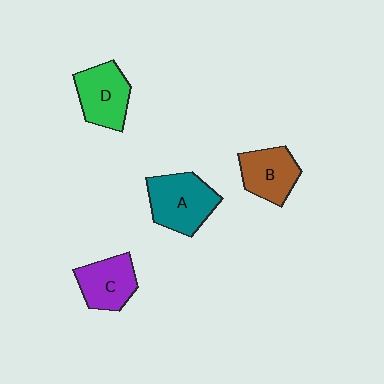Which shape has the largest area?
Shape A (teal).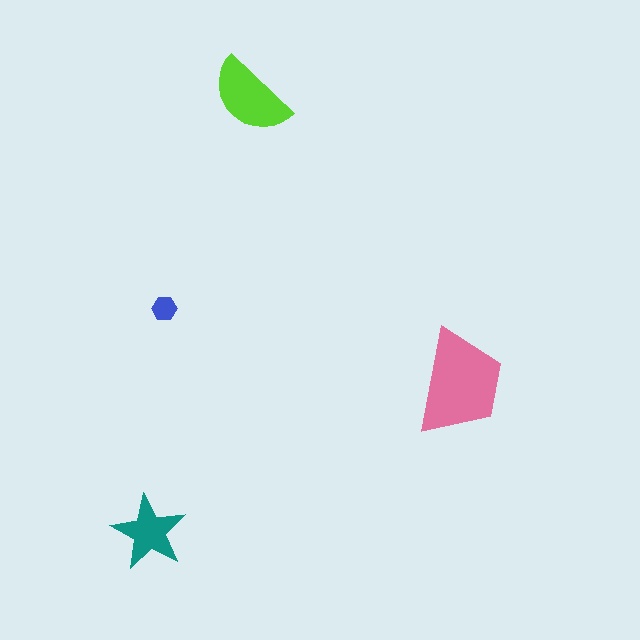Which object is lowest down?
The teal star is bottommost.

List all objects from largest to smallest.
The pink trapezoid, the lime semicircle, the teal star, the blue hexagon.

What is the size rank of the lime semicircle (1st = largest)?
2nd.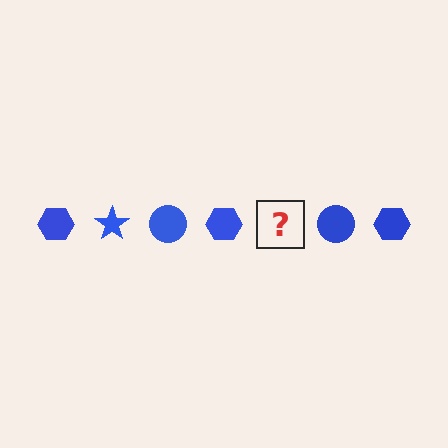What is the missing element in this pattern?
The missing element is a blue star.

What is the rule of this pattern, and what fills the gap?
The rule is that the pattern cycles through hexagon, star, circle shapes in blue. The gap should be filled with a blue star.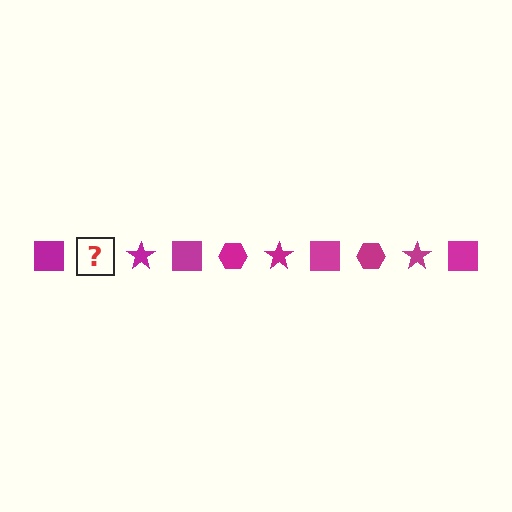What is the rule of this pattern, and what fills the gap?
The rule is that the pattern cycles through square, hexagon, star shapes in magenta. The gap should be filled with a magenta hexagon.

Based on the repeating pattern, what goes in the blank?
The blank should be a magenta hexagon.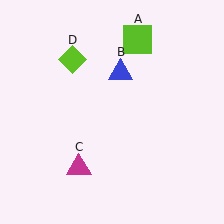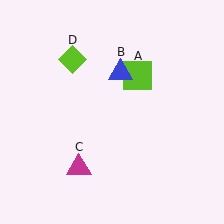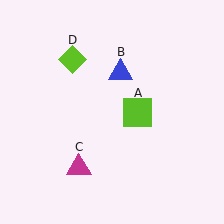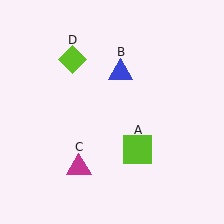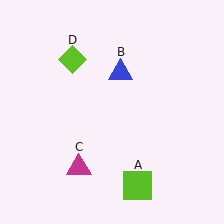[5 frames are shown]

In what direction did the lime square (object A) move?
The lime square (object A) moved down.